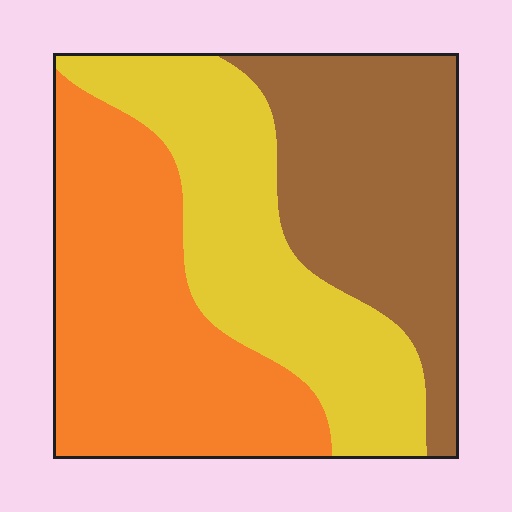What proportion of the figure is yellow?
Yellow covers about 30% of the figure.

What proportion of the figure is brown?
Brown takes up about one third (1/3) of the figure.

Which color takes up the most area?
Orange, at roughly 35%.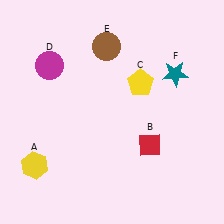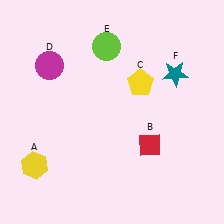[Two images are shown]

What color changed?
The circle (E) changed from brown in Image 1 to lime in Image 2.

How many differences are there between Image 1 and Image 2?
There is 1 difference between the two images.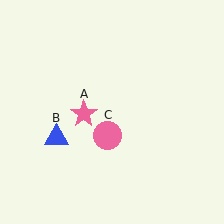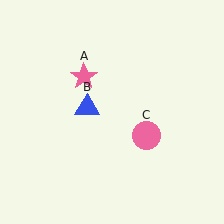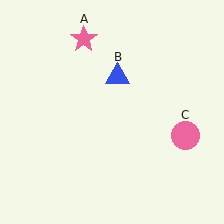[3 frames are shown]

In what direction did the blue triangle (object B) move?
The blue triangle (object B) moved up and to the right.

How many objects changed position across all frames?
3 objects changed position: pink star (object A), blue triangle (object B), pink circle (object C).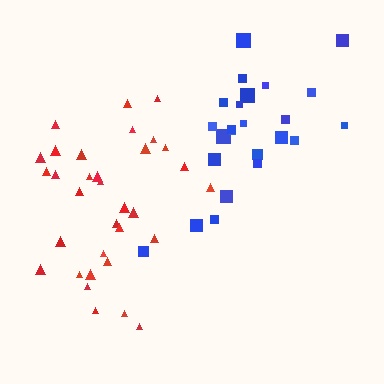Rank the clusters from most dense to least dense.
red, blue.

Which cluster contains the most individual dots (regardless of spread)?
Red (33).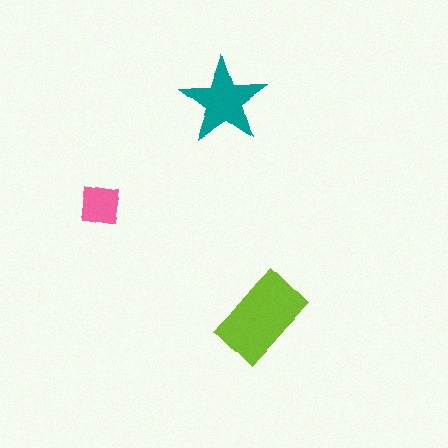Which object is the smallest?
The pink square.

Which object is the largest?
The lime rectangle.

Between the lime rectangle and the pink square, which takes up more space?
The lime rectangle.